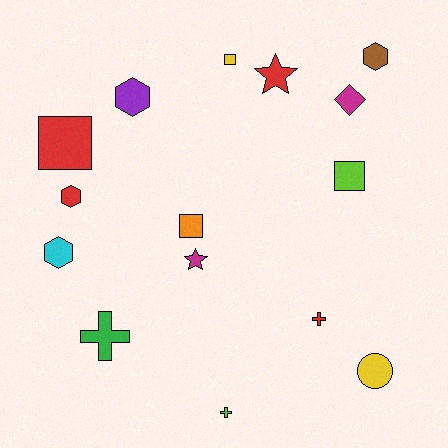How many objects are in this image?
There are 15 objects.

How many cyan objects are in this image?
There is 1 cyan object.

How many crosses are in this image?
There are 3 crosses.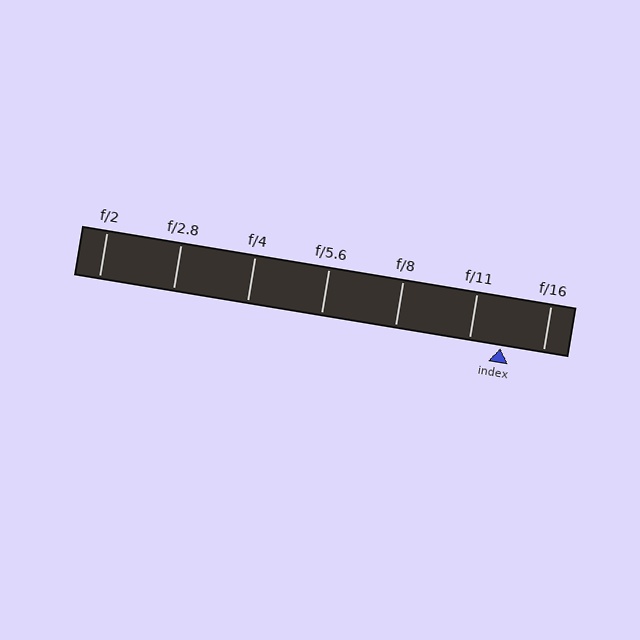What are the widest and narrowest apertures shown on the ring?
The widest aperture shown is f/2 and the narrowest is f/16.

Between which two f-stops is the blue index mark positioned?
The index mark is between f/11 and f/16.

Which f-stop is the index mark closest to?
The index mark is closest to f/11.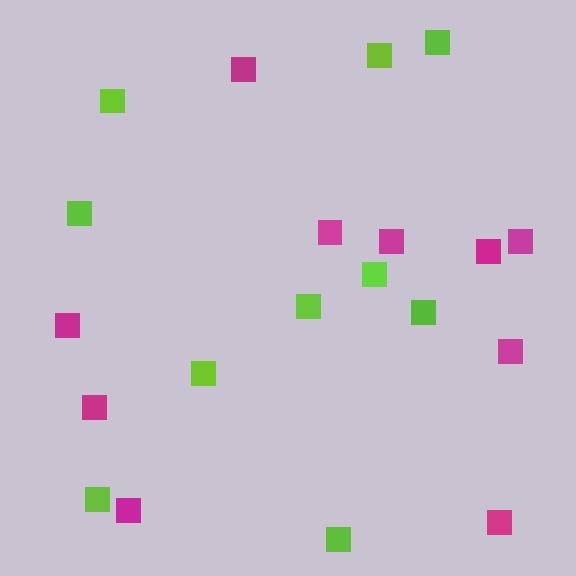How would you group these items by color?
There are 2 groups: one group of magenta squares (10) and one group of lime squares (10).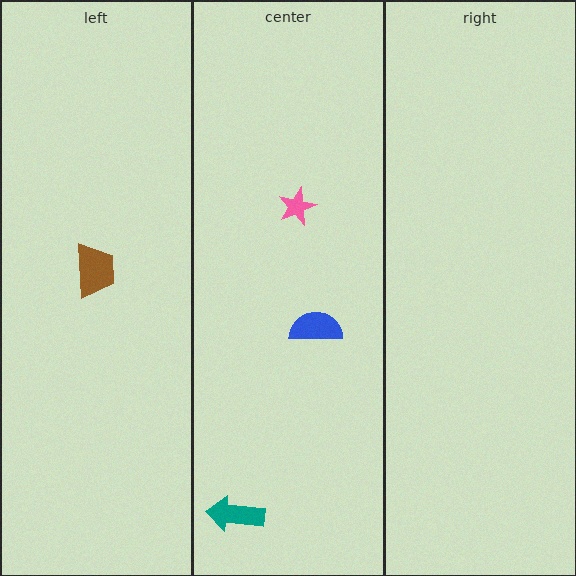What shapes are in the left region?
The brown trapezoid.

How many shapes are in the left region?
1.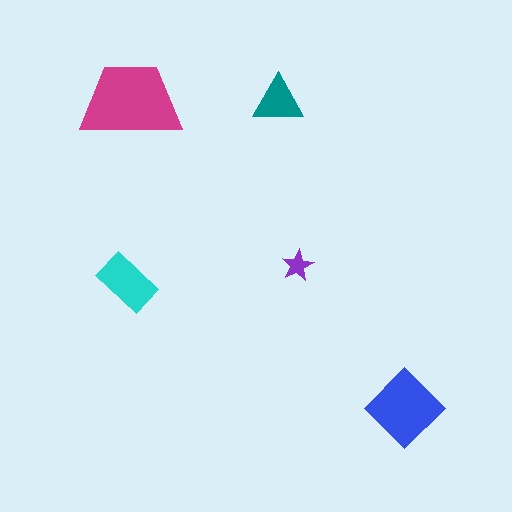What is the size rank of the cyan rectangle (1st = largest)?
3rd.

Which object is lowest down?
The blue diamond is bottommost.